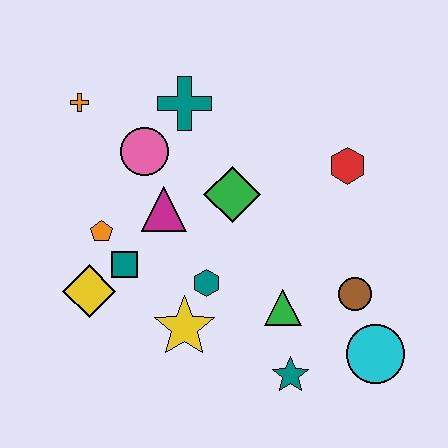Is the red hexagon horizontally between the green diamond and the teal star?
No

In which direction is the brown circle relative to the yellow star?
The brown circle is to the right of the yellow star.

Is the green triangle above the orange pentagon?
No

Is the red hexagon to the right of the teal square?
Yes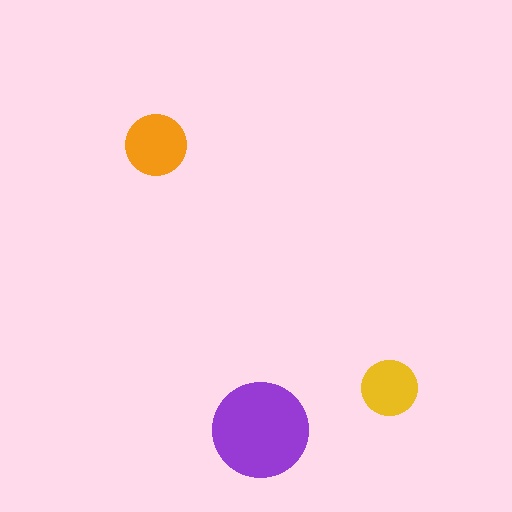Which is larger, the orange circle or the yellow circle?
The orange one.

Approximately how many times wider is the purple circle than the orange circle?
About 1.5 times wider.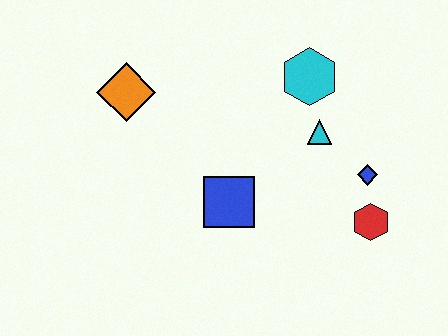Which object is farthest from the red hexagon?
The orange diamond is farthest from the red hexagon.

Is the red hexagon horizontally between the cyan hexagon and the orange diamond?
No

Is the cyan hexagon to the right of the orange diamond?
Yes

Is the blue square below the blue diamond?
Yes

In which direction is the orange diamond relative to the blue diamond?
The orange diamond is to the left of the blue diamond.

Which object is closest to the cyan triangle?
The cyan hexagon is closest to the cyan triangle.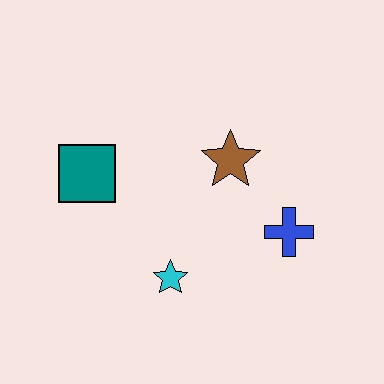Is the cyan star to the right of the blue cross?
No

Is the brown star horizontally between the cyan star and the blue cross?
Yes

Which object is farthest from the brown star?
The teal square is farthest from the brown star.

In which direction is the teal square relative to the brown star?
The teal square is to the left of the brown star.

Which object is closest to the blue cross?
The brown star is closest to the blue cross.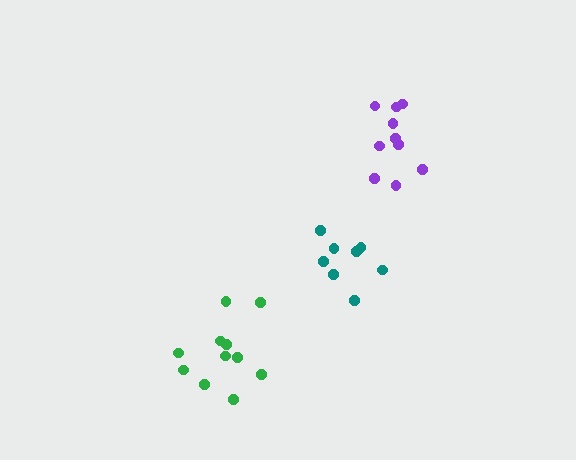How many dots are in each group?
Group 1: 10 dots, Group 2: 8 dots, Group 3: 11 dots (29 total).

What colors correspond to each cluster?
The clusters are colored: purple, teal, green.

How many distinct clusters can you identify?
There are 3 distinct clusters.